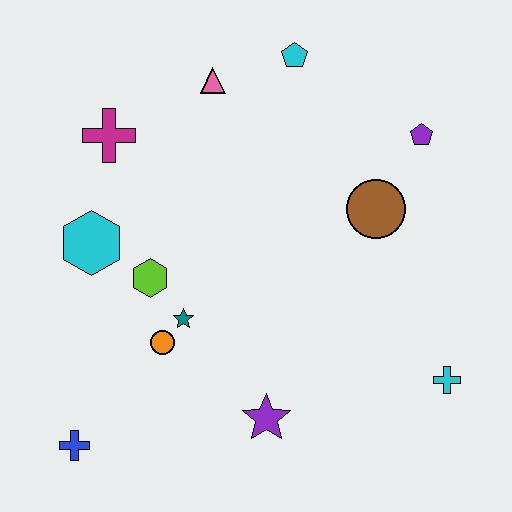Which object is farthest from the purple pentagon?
The blue cross is farthest from the purple pentagon.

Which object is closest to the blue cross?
The orange circle is closest to the blue cross.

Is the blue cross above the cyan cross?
No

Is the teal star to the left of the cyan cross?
Yes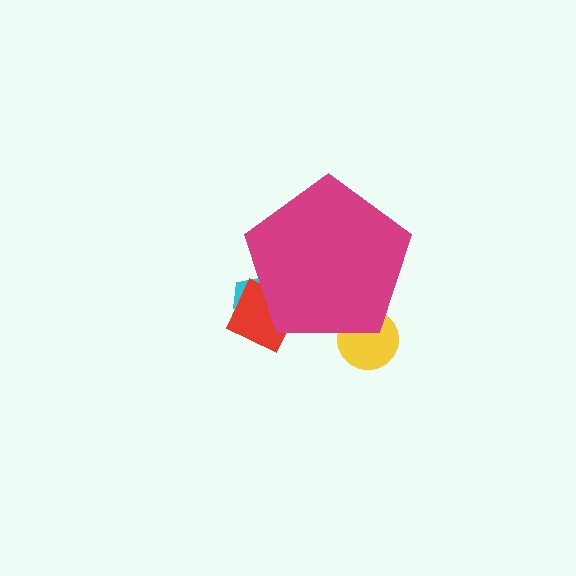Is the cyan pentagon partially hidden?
Yes, the cyan pentagon is partially hidden behind the magenta pentagon.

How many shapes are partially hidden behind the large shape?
3 shapes are partially hidden.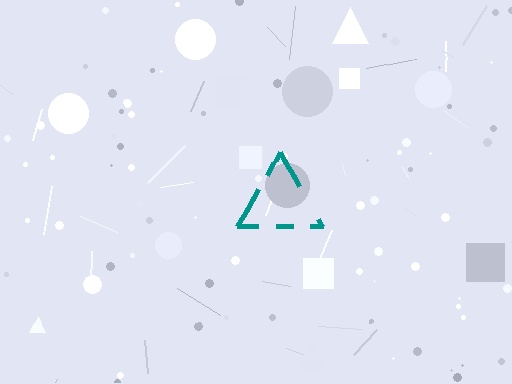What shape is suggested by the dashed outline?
The dashed outline suggests a triangle.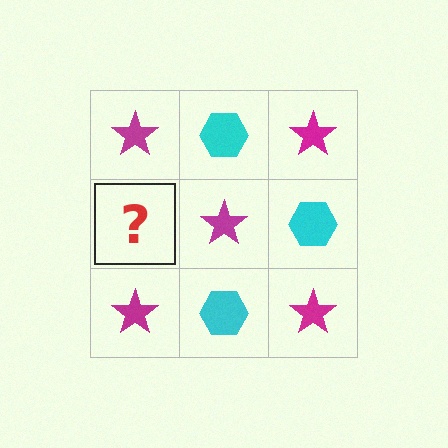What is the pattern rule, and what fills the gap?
The rule is that it alternates magenta star and cyan hexagon in a checkerboard pattern. The gap should be filled with a cyan hexagon.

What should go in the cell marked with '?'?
The missing cell should contain a cyan hexagon.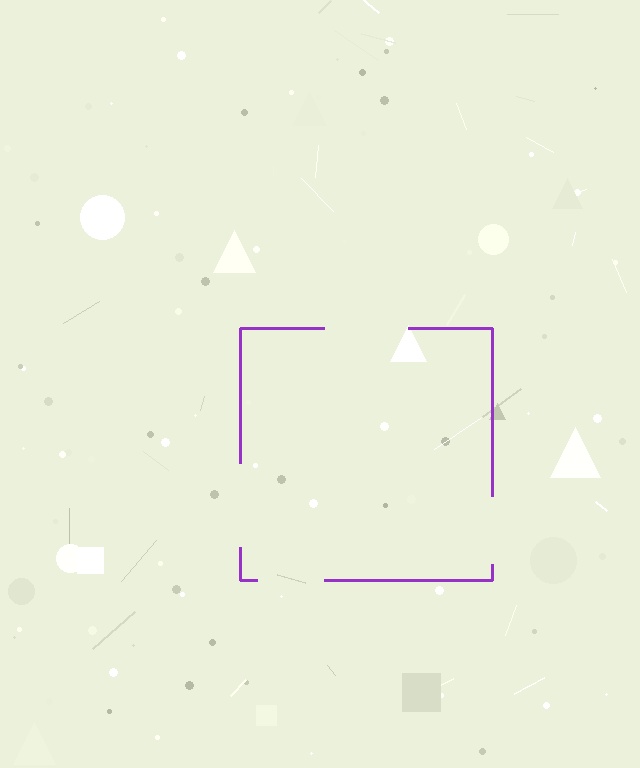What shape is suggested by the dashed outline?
The dashed outline suggests a square.